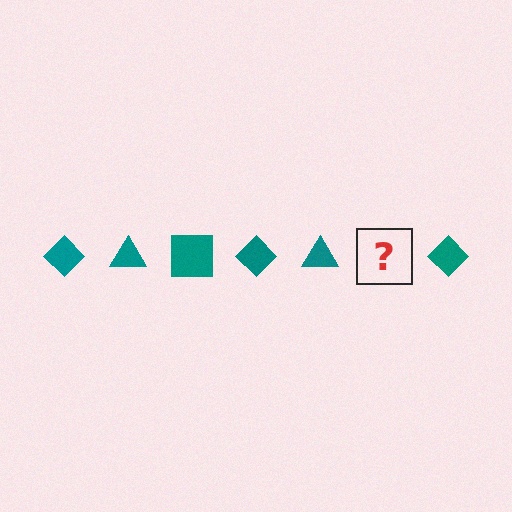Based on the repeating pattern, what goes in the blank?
The blank should be a teal square.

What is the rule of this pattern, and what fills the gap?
The rule is that the pattern cycles through diamond, triangle, square shapes in teal. The gap should be filled with a teal square.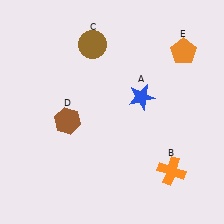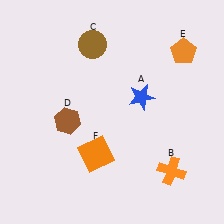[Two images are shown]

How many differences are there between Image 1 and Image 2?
There is 1 difference between the two images.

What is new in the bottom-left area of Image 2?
An orange square (F) was added in the bottom-left area of Image 2.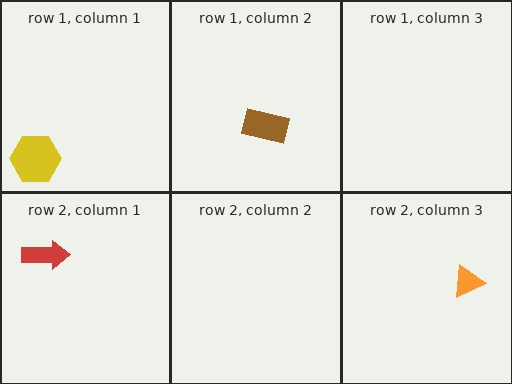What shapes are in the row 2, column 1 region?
The red arrow.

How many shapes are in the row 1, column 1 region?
1.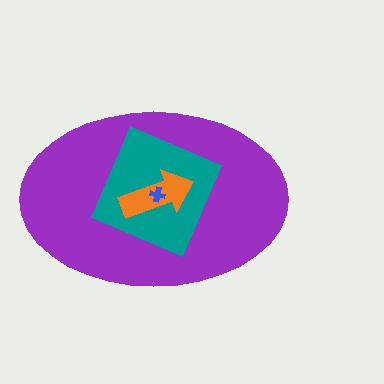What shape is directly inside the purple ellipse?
The teal square.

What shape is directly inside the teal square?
The orange arrow.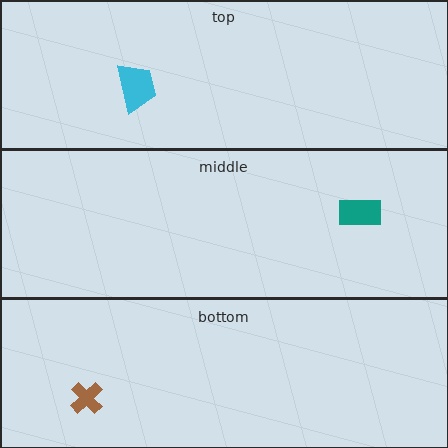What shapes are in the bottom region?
The brown cross.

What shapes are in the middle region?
The teal rectangle.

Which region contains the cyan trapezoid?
The top region.